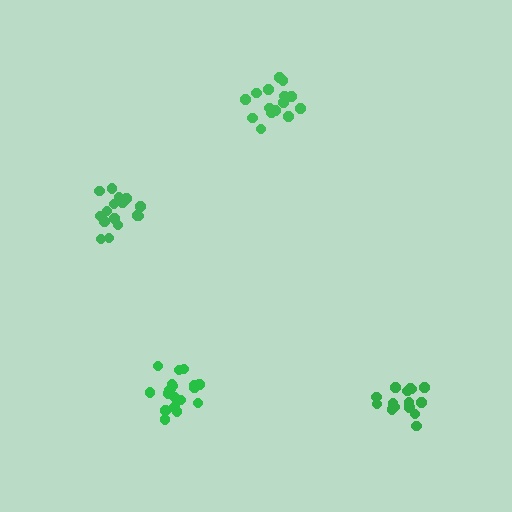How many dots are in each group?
Group 1: 15 dots, Group 2: 16 dots, Group 3: 19 dots, Group 4: 15 dots (65 total).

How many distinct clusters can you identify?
There are 4 distinct clusters.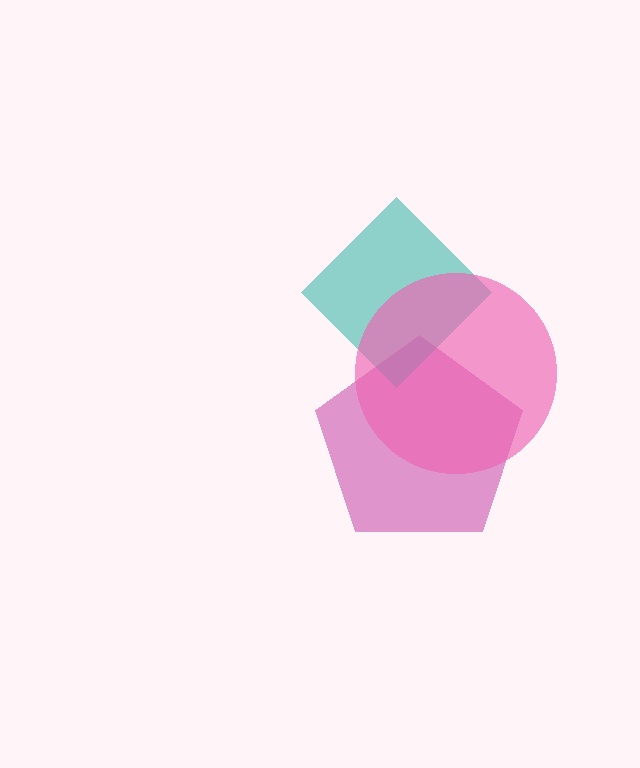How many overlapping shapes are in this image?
There are 3 overlapping shapes in the image.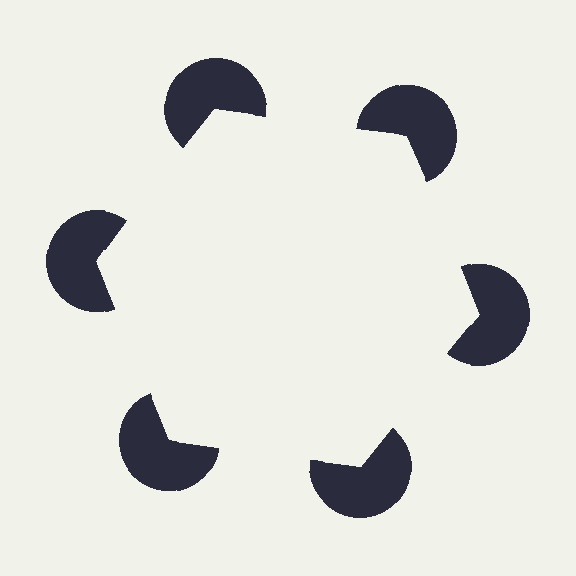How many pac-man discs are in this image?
There are 6 — one at each vertex of the illusory hexagon.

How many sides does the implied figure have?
6 sides.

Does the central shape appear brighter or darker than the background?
It typically appears slightly brighter than the background, even though no actual brightness change is drawn.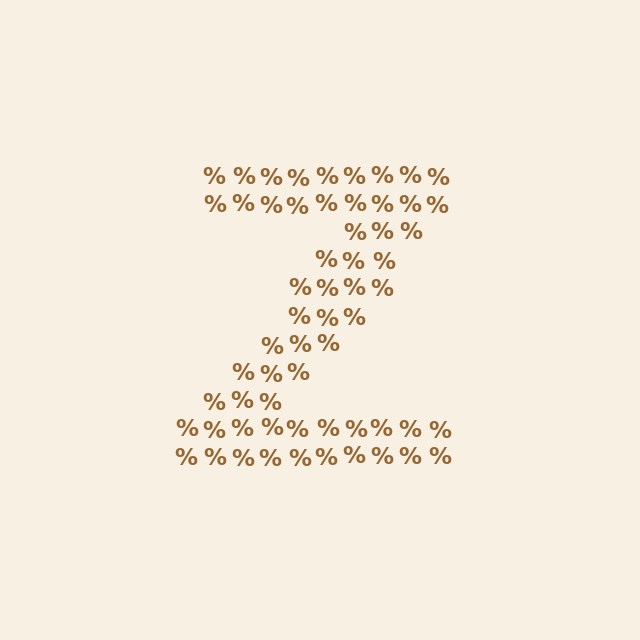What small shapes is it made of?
It is made of small percent signs.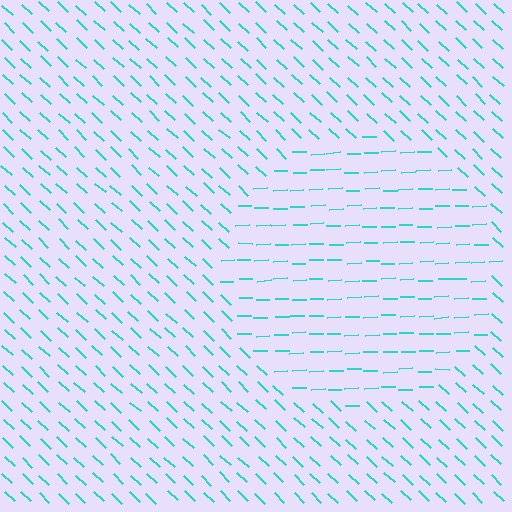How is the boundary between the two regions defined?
The boundary is defined purely by a change in line orientation (approximately 45 degrees difference). All lines are the same color and thickness.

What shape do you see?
I see a circle.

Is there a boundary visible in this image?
Yes, there is a texture boundary formed by a change in line orientation.